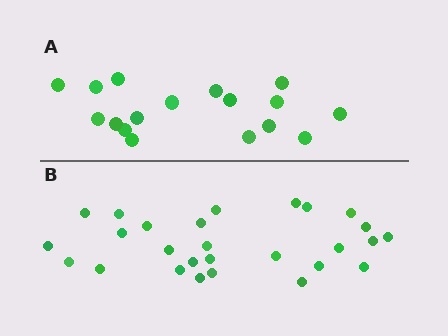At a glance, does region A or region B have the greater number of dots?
Region B (the bottom region) has more dots.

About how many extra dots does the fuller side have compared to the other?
Region B has roughly 10 or so more dots than region A.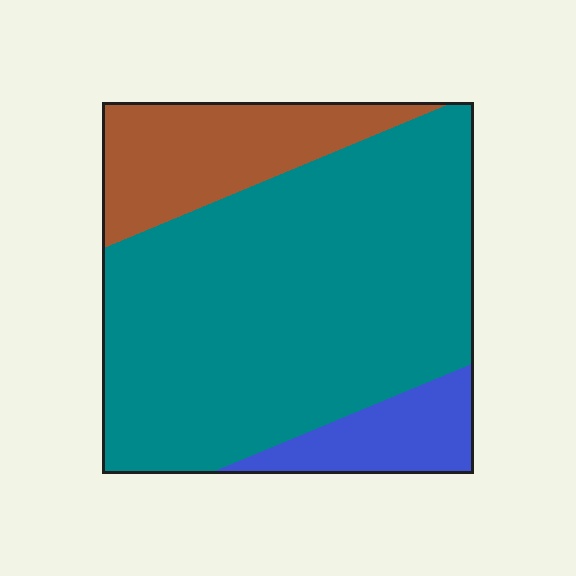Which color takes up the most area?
Teal, at roughly 70%.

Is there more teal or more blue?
Teal.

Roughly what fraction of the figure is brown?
Brown takes up less than a quarter of the figure.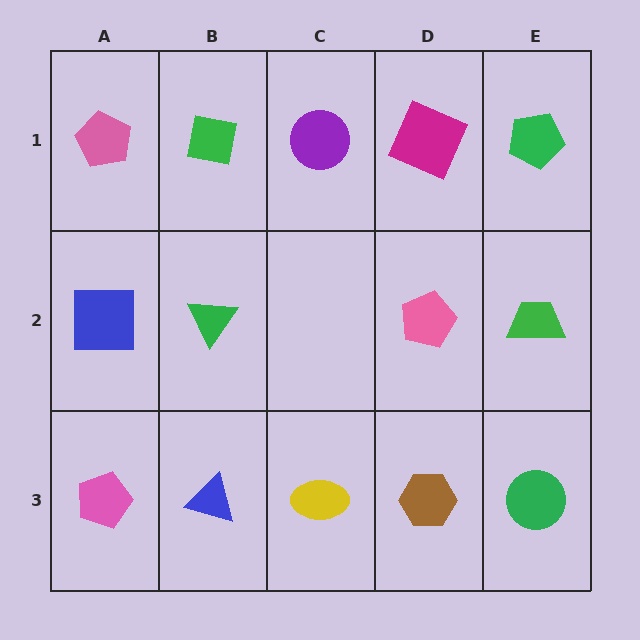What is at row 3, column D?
A brown hexagon.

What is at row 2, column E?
A green trapezoid.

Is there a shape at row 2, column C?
No, that cell is empty.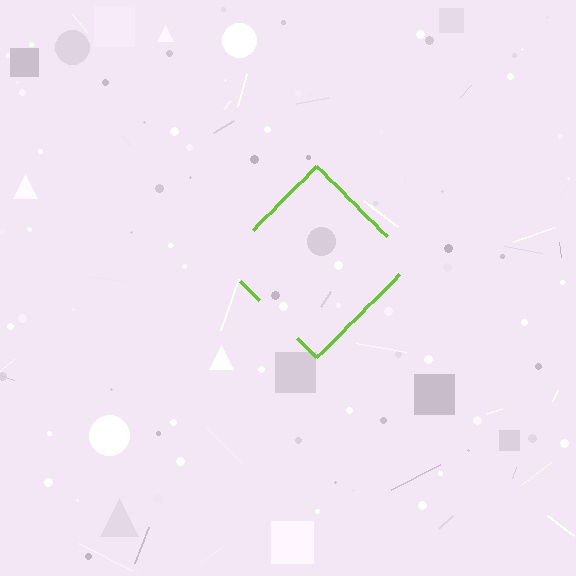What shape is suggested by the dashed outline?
The dashed outline suggests a diamond.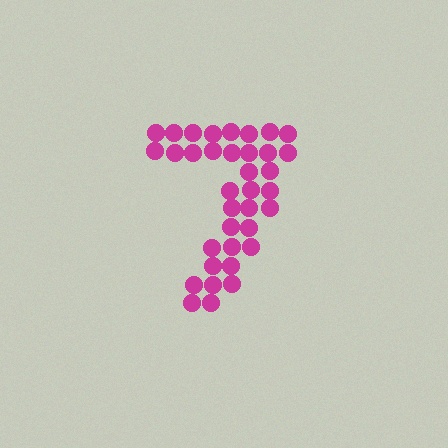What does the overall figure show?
The overall figure shows the digit 7.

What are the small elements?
The small elements are circles.